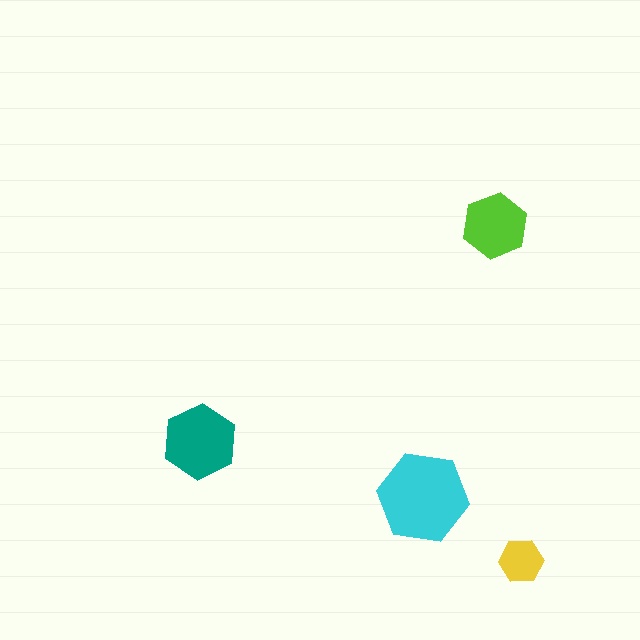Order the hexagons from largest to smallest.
the cyan one, the teal one, the lime one, the yellow one.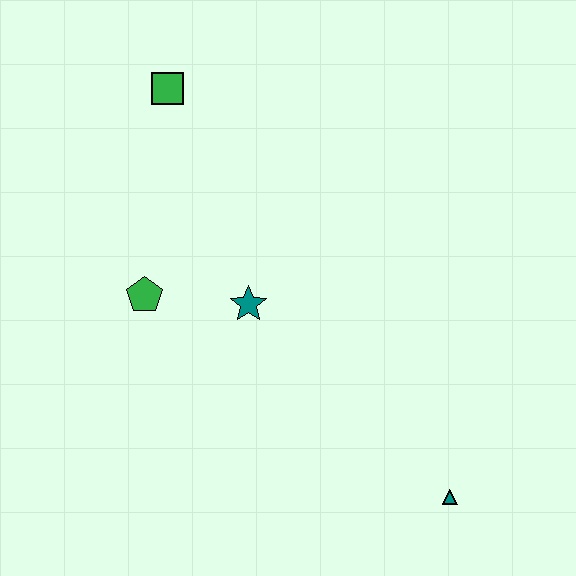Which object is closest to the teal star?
The green pentagon is closest to the teal star.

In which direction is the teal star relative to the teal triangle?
The teal star is to the left of the teal triangle.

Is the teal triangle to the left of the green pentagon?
No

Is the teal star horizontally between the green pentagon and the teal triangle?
Yes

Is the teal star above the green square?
No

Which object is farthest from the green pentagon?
The teal triangle is farthest from the green pentagon.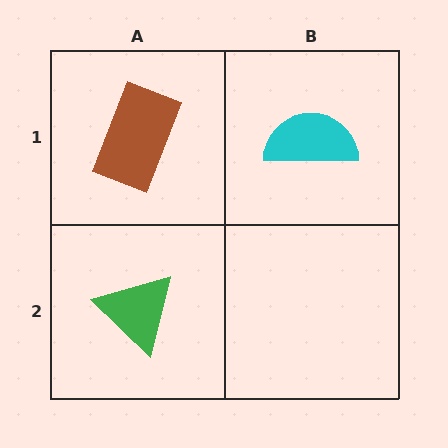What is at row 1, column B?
A cyan semicircle.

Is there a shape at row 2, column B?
No, that cell is empty.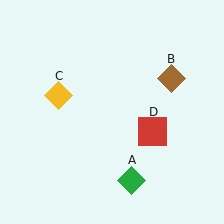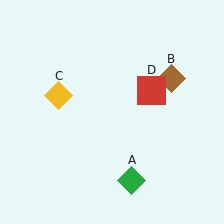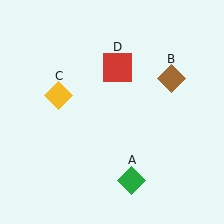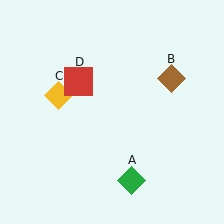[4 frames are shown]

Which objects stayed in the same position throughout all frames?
Green diamond (object A) and brown diamond (object B) and yellow diamond (object C) remained stationary.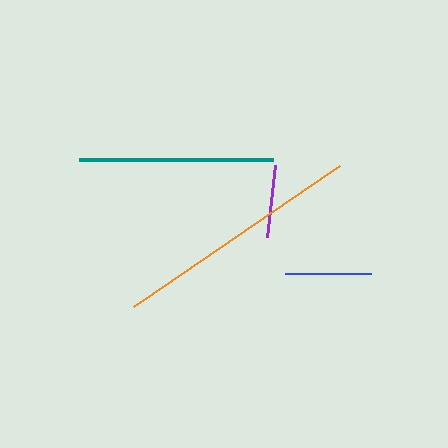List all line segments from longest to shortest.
From longest to shortest: orange, teal, blue, purple.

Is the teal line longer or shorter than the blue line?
The teal line is longer than the blue line.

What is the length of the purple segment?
The purple segment is approximately 73 pixels long.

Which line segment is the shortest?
The purple line is the shortest at approximately 73 pixels.